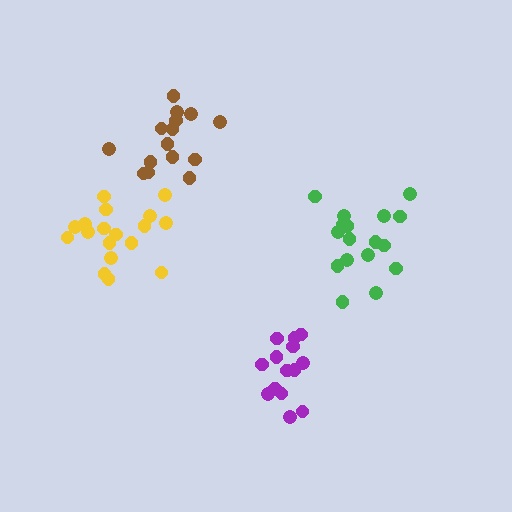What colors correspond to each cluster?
The clusters are colored: purple, yellow, brown, green.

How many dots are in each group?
Group 1: 14 dots, Group 2: 18 dots, Group 3: 15 dots, Group 4: 17 dots (64 total).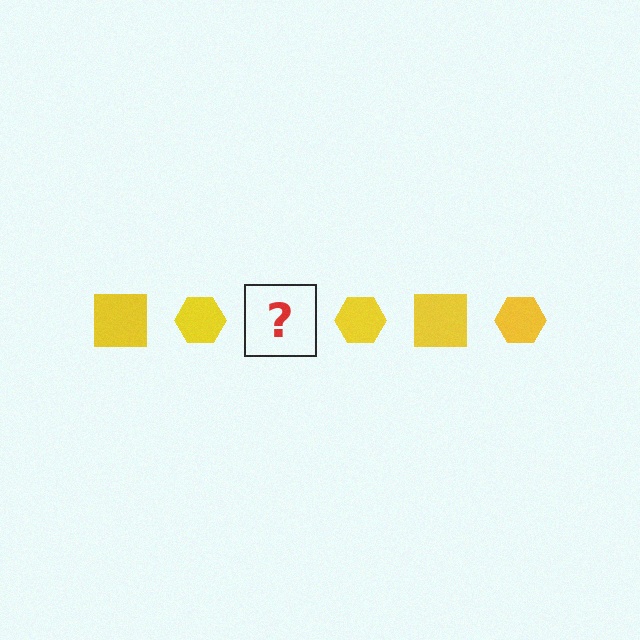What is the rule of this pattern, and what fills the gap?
The rule is that the pattern cycles through square, hexagon shapes in yellow. The gap should be filled with a yellow square.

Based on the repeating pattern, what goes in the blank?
The blank should be a yellow square.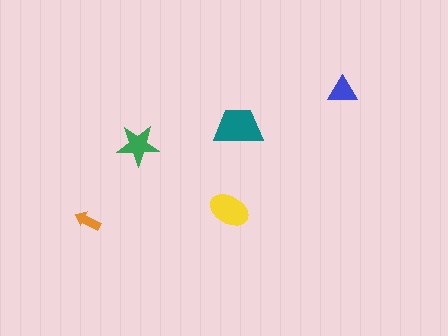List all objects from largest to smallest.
The teal trapezoid, the yellow ellipse, the green star, the blue triangle, the orange arrow.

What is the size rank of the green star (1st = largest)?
3rd.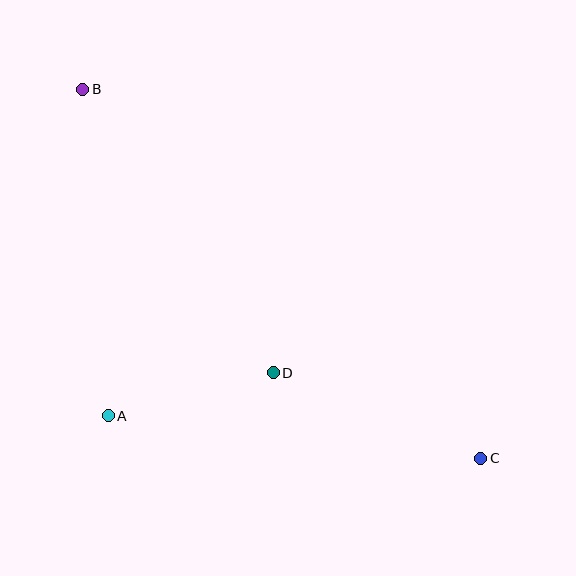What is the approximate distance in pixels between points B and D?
The distance between B and D is approximately 341 pixels.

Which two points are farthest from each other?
Points B and C are farthest from each other.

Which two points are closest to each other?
Points A and D are closest to each other.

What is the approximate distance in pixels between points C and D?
The distance between C and D is approximately 225 pixels.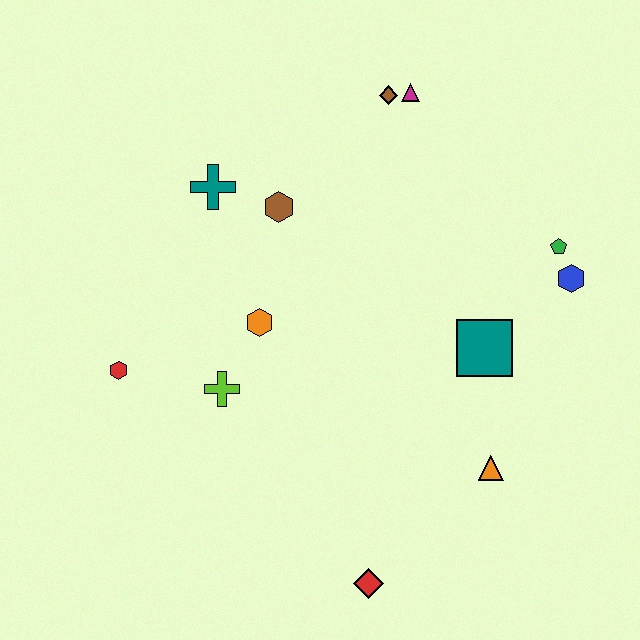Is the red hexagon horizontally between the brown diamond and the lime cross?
No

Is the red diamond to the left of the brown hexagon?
No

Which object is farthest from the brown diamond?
The red diamond is farthest from the brown diamond.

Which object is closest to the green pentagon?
The blue hexagon is closest to the green pentagon.